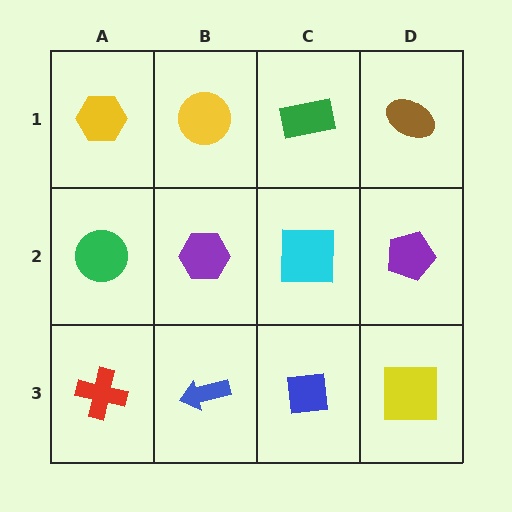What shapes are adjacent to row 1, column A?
A green circle (row 2, column A), a yellow circle (row 1, column B).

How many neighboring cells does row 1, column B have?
3.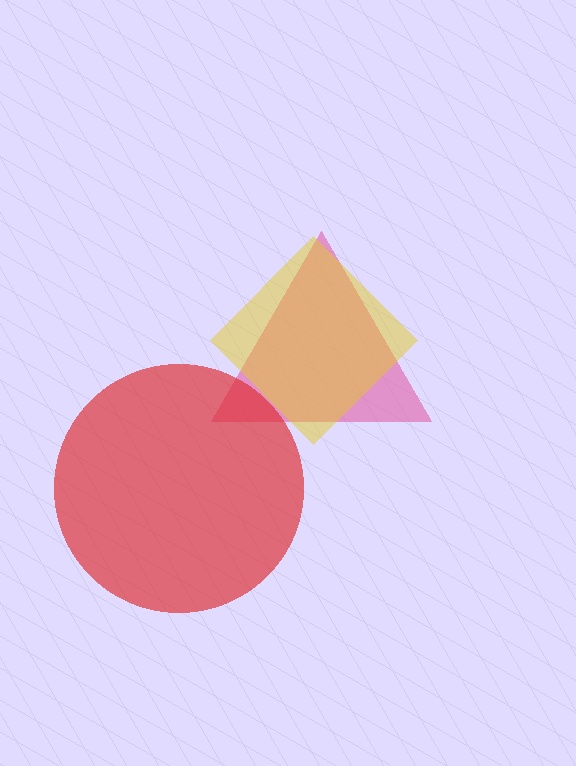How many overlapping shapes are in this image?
There are 3 overlapping shapes in the image.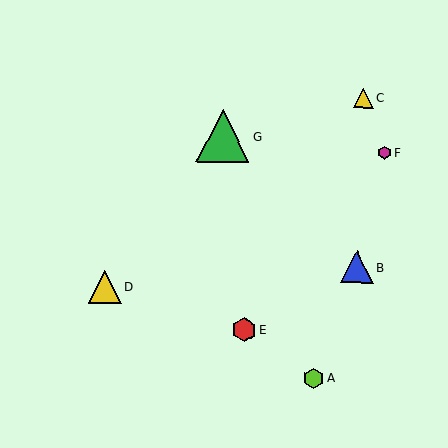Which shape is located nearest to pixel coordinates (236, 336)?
The red hexagon (labeled E) at (244, 330) is nearest to that location.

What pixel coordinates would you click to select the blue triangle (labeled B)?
Click at (357, 267) to select the blue triangle B.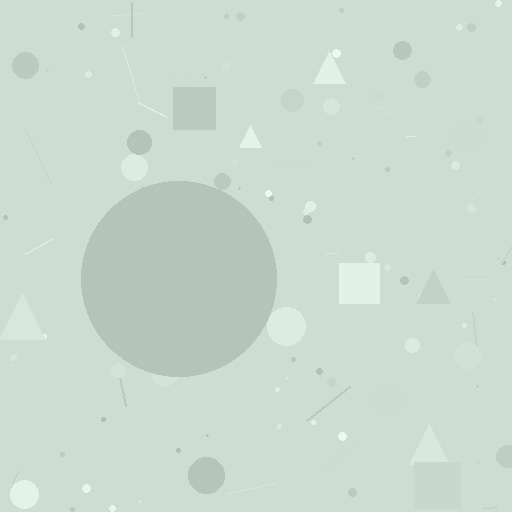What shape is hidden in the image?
A circle is hidden in the image.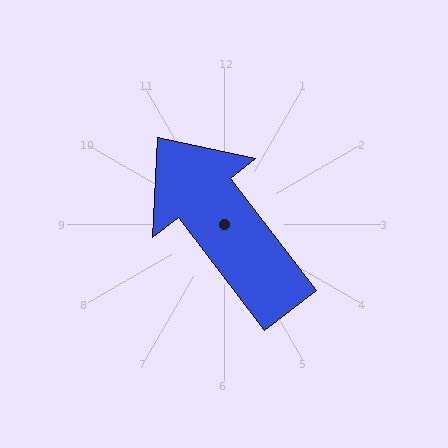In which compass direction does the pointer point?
Northwest.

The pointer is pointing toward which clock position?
Roughly 11 o'clock.